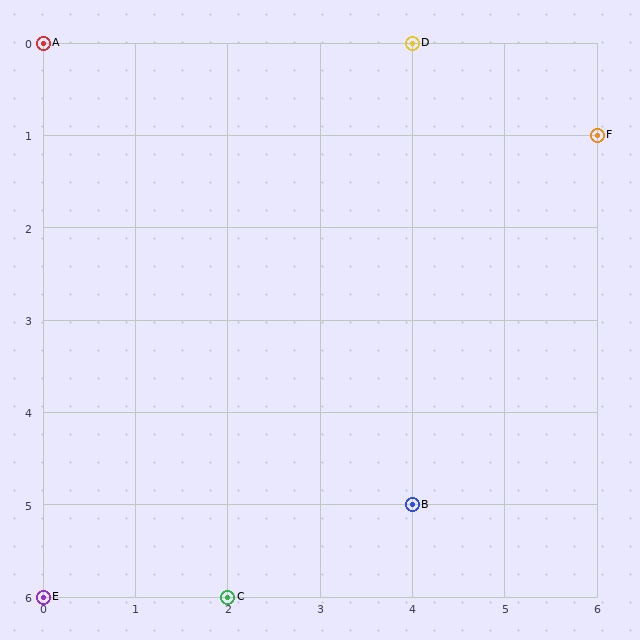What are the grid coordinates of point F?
Point F is at grid coordinates (6, 1).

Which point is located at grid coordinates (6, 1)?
Point F is at (6, 1).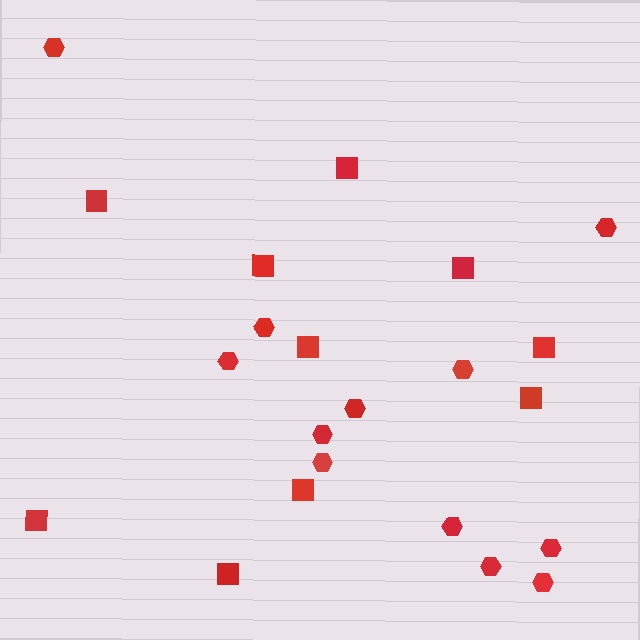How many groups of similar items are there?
There are 2 groups: one group of hexagons (12) and one group of squares (10).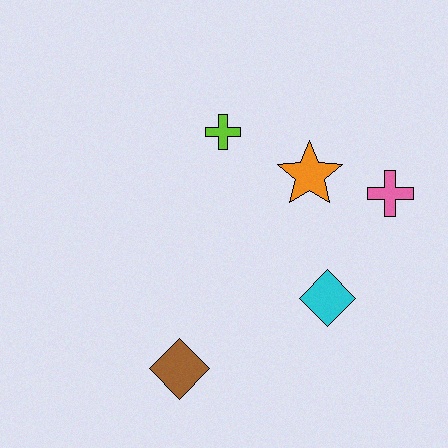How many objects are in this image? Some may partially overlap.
There are 5 objects.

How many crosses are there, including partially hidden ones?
There are 2 crosses.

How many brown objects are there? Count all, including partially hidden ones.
There is 1 brown object.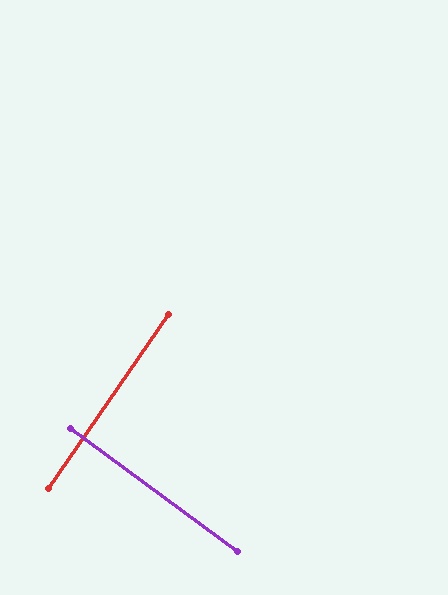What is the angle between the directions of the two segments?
Approximately 88 degrees.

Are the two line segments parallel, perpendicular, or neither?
Perpendicular — they meet at approximately 88°.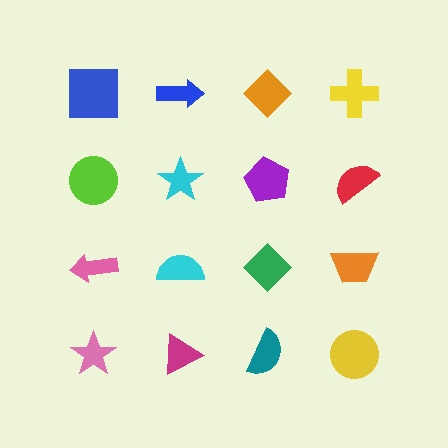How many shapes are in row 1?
4 shapes.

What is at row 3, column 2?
A cyan semicircle.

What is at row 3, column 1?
A pink arrow.